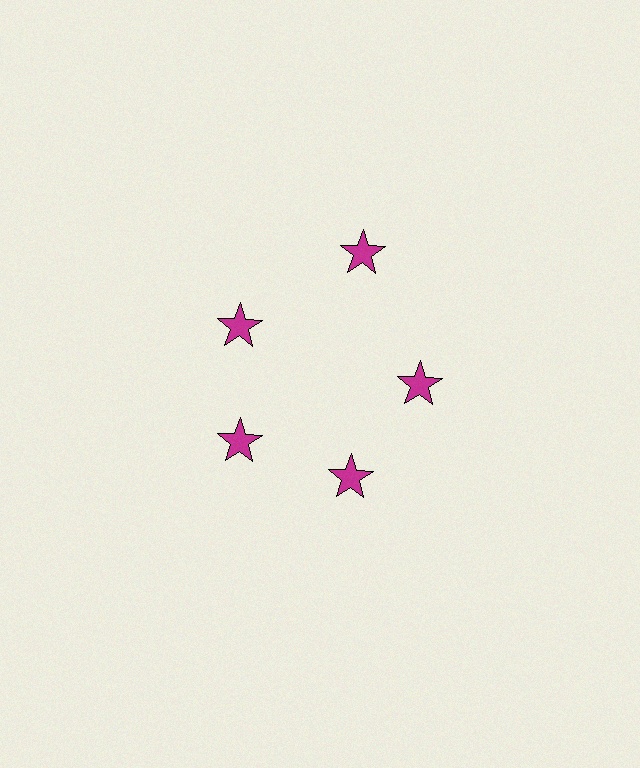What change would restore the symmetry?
The symmetry would be restored by moving it inward, back onto the ring so that all 5 stars sit at equal angles and equal distance from the center.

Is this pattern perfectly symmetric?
No. The 5 magenta stars are arranged in a ring, but one element near the 1 o'clock position is pushed outward from the center, breaking the 5-fold rotational symmetry.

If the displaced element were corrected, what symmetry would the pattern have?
It would have 5-fold rotational symmetry — the pattern would map onto itself every 72 degrees.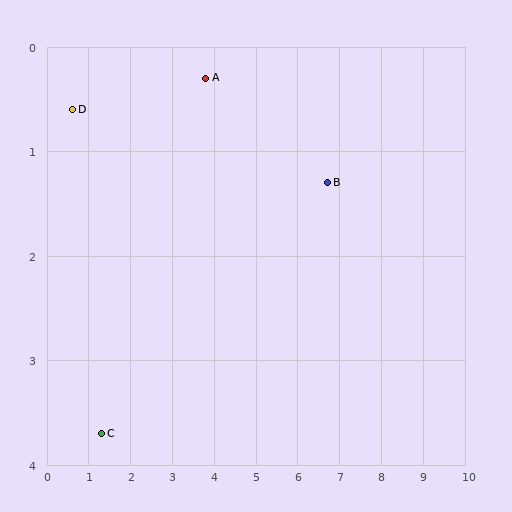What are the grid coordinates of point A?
Point A is at approximately (3.8, 0.3).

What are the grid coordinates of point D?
Point D is at approximately (0.6, 0.6).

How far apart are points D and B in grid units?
Points D and B are about 6.1 grid units apart.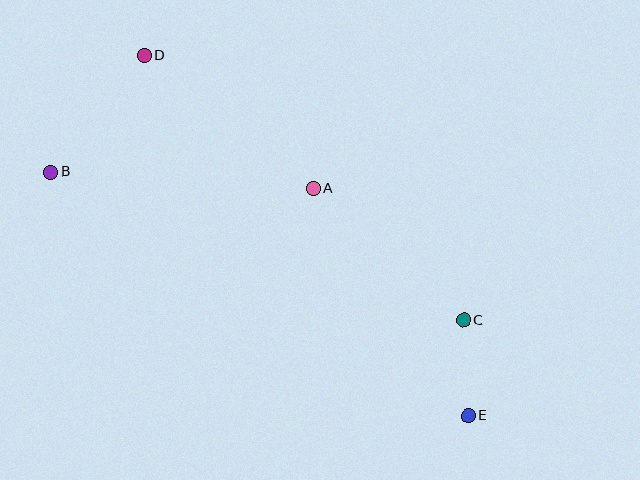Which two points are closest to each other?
Points C and E are closest to each other.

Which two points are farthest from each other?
Points D and E are farthest from each other.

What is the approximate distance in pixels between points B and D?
The distance between B and D is approximately 149 pixels.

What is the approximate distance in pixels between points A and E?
The distance between A and E is approximately 275 pixels.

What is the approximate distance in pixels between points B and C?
The distance between B and C is approximately 439 pixels.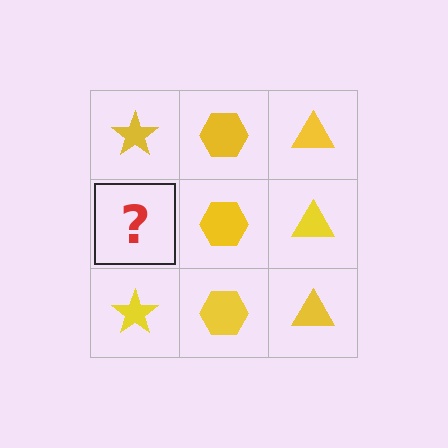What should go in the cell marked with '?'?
The missing cell should contain a yellow star.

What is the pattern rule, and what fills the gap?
The rule is that each column has a consistent shape. The gap should be filled with a yellow star.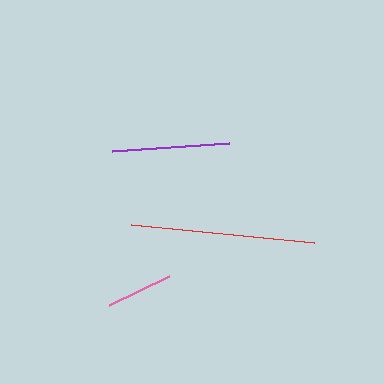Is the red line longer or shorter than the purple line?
The red line is longer than the purple line.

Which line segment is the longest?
The red line is the longest at approximately 184 pixels.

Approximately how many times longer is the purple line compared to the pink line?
The purple line is approximately 1.8 times the length of the pink line.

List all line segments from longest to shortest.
From longest to shortest: red, purple, pink.